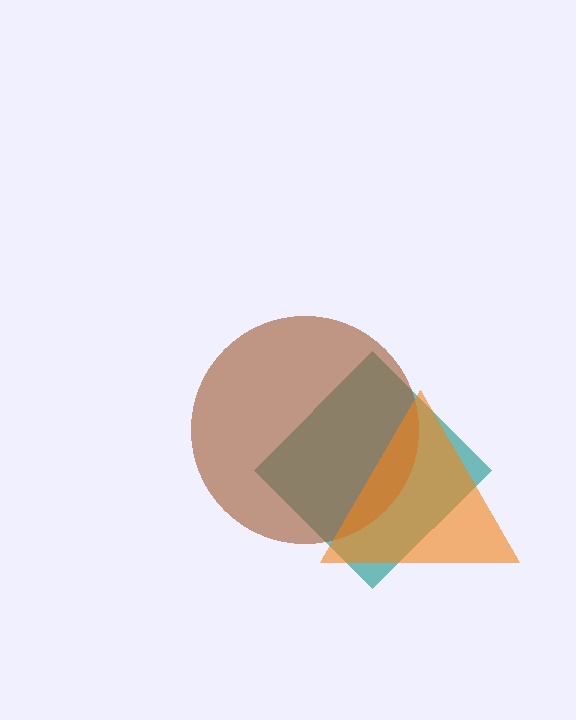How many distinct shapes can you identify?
There are 3 distinct shapes: a teal diamond, a brown circle, an orange triangle.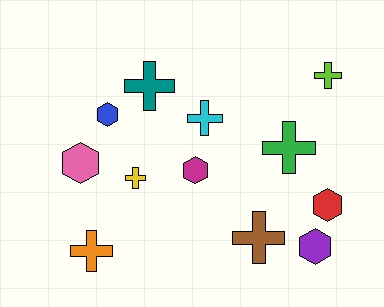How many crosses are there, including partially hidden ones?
There are 7 crosses.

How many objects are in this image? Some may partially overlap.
There are 12 objects.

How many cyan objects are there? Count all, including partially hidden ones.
There is 1 cyan object.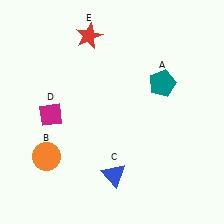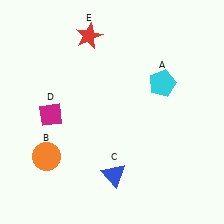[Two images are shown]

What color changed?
The pentagon (A) changed from teal in Image 1 to cyan in Image 2.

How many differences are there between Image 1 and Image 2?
There is 1 difference between the two images.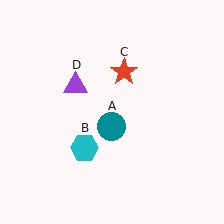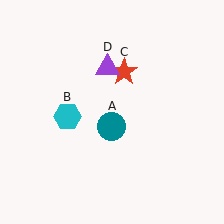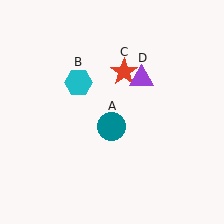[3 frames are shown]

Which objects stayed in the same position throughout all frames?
Teal circle (object A) and red star (object C) remained stationary.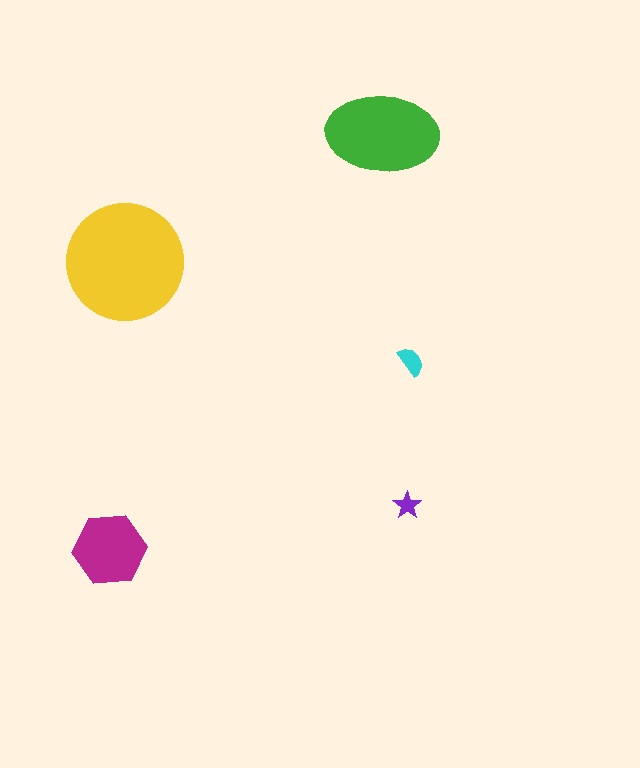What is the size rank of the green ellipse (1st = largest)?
2nd.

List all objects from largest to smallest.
The yellow circle, the green ellipse, the magenta hexagon, the cyan semicircle, the purple star.